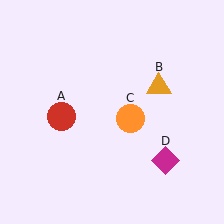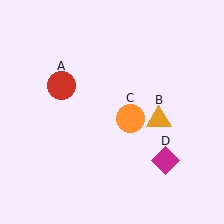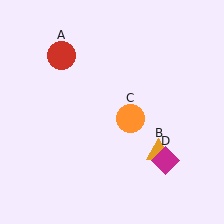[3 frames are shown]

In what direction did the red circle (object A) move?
The red circle (object A) moved up.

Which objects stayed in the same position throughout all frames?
Orange circle (object C) and magenta diamond (object D) remained stationary.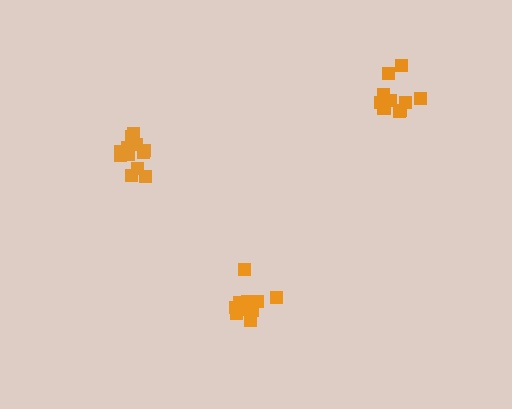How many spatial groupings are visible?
There are 3 spatial groupings.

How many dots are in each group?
Group 1: 14 dots, Group 2: 12 dots, Group 3: 11 dots (37 total).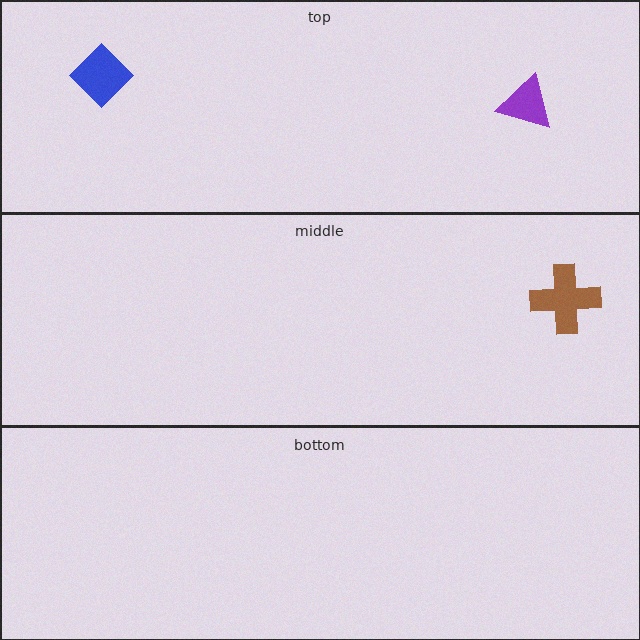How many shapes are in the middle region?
1.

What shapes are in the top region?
The blue diamond, the purple triangle.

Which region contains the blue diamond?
The top region.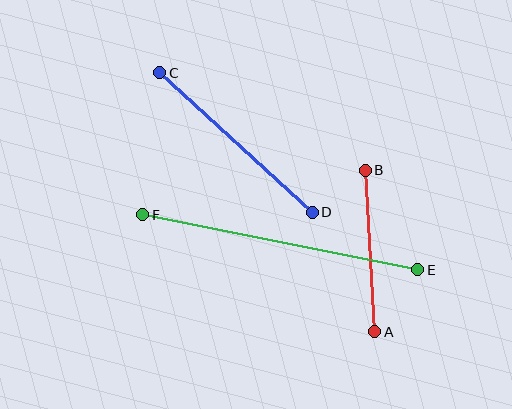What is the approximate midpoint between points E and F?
The midpoint is at approximately (280, 242) pixels.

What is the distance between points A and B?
The distance is approximately 162 pixels.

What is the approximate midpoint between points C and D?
The midpoint is at approximately (236, 143) pixels.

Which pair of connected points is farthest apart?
Points E and F are farthest apart.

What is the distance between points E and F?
The distance is approximately 280 pixels.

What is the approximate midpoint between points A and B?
The midpoint is at approximately (370, 251) pixels.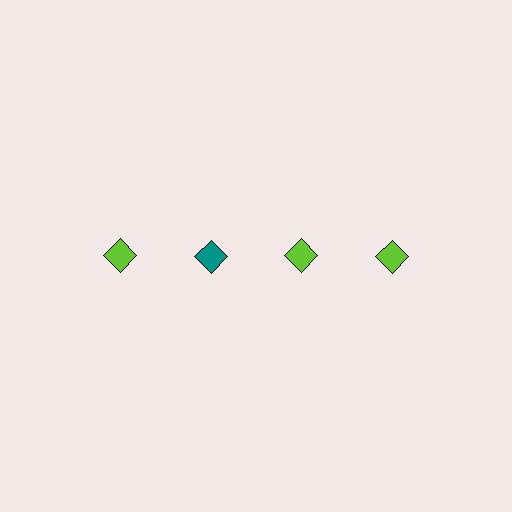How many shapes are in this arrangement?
There are 4 shapes arranged in a grid pattern.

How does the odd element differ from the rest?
It has a different color: teal instead of lime.